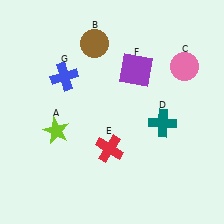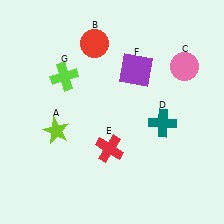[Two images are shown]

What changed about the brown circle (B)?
In Image 1, B is brown. In Image 2, it changed to red.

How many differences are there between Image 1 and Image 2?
There are 2 differences between the two images.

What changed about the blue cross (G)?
In Image 1, G is blue. In Image 2, it changed to lime.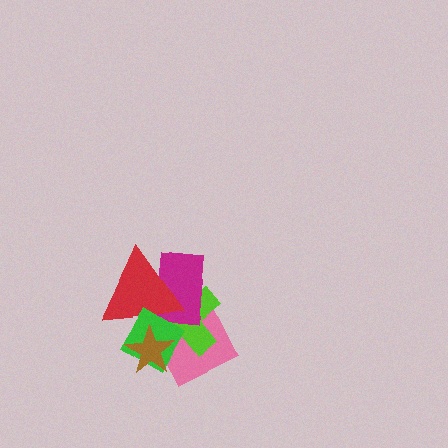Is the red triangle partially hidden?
Yes, it is partially covered by another shape.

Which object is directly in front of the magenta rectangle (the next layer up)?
The red triangle is directly in front of the magenta rectangle.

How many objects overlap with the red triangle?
5 objects overlap with the red triangle.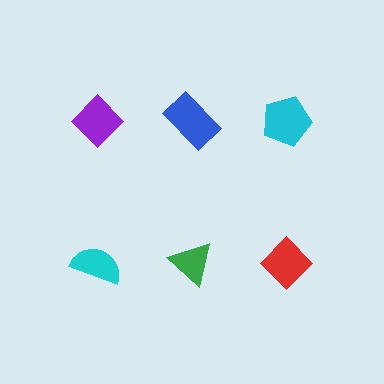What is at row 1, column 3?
A cyan pentagon.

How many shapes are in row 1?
3 shapes.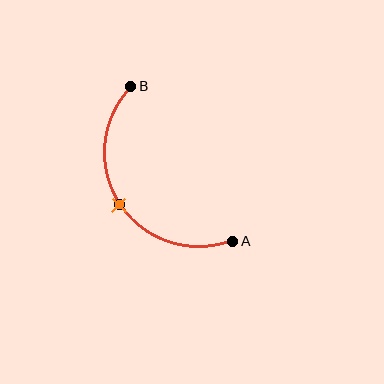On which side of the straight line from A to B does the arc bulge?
The arc bulges to the left of the straight line connecting A and B.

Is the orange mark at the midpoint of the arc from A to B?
Yes. The orange mark lies on the arc at equal arc-length from both A and B — it is the arc midpoint.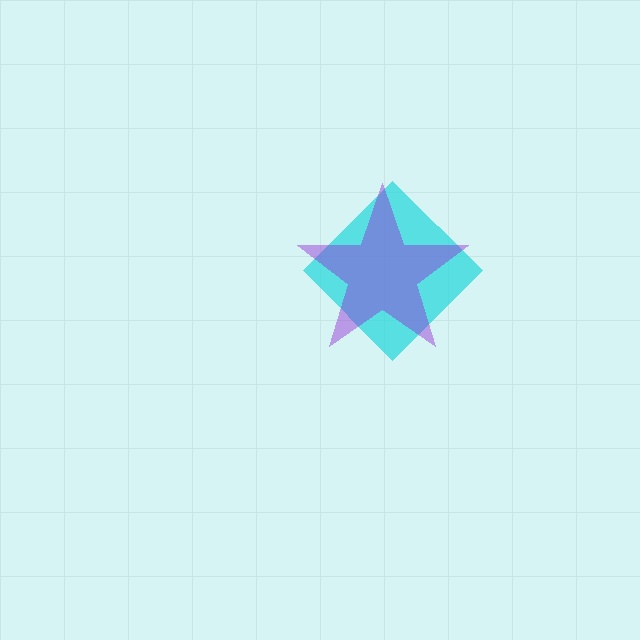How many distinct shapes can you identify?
There are 2 distinct shapes: a cyan diamond, a purple star.